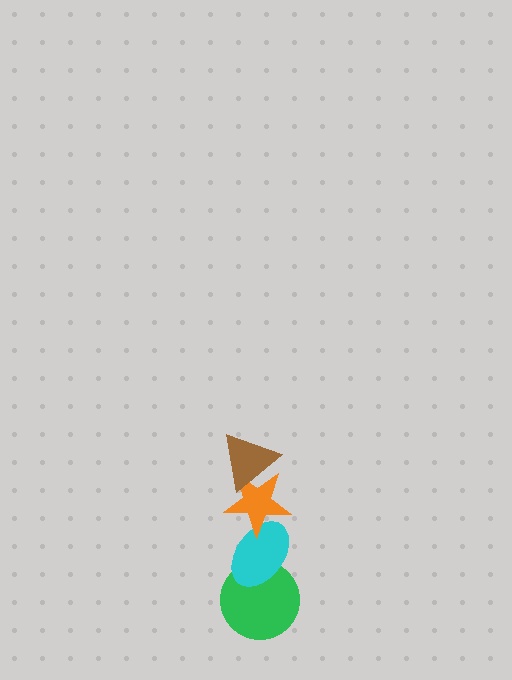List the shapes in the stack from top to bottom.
From top to bottom: the brown triangle, the orange star, the cyan ellipse, the green circle.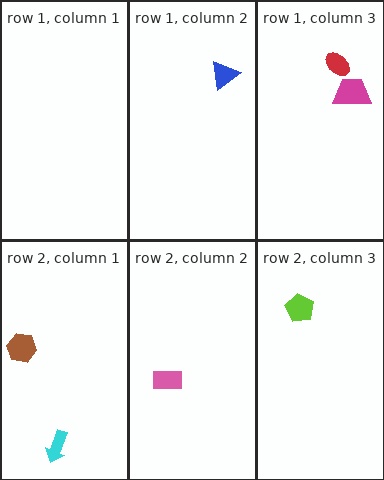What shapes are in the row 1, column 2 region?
The blue triangle.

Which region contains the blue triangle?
The row 1, column 2 region.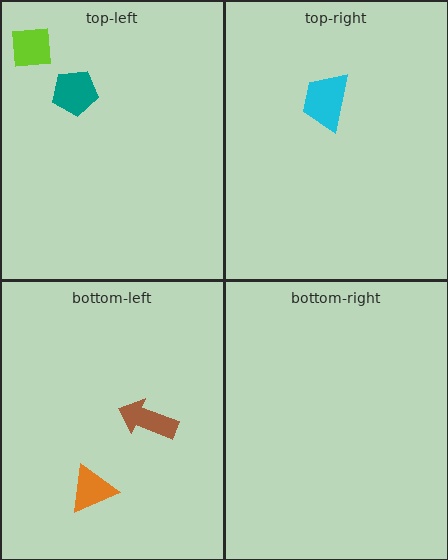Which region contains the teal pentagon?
The top-left region.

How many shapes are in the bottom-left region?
2.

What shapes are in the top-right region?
The cyan trapezoid.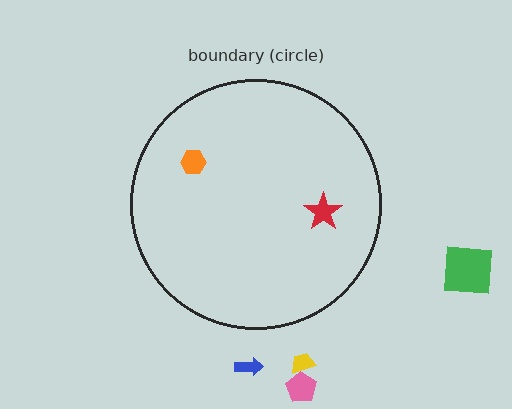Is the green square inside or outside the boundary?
Outside.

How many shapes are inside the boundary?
2 inside, 4 outside.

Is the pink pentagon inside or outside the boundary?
Outside.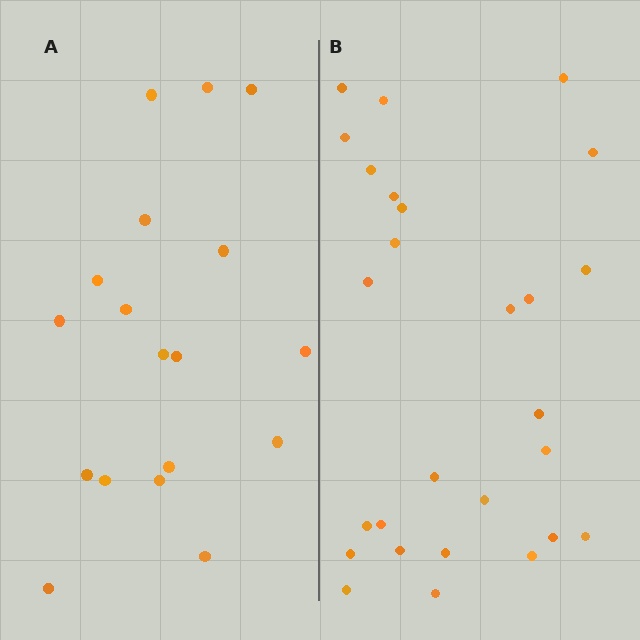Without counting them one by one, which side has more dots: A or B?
Region B (the right region) has more dots.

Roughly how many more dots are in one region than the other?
Region B has roughly 8 or so more dots than region A.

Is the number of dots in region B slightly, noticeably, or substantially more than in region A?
Region B has substantially more. The ratio is roughly 1.5 to 1.